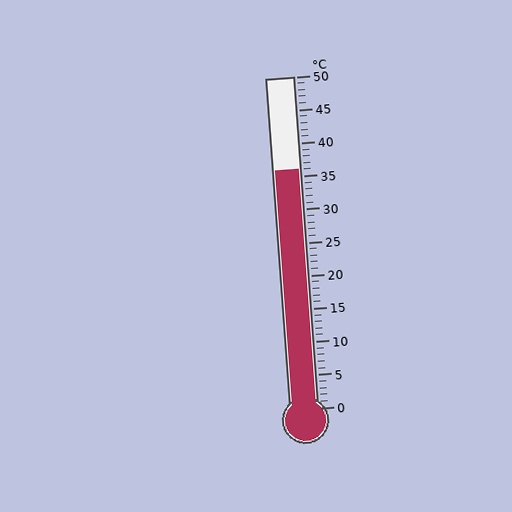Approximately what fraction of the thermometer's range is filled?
The thermometer is filled to approximately 70% of its range.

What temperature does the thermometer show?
The thermometer shows approximately 36°C.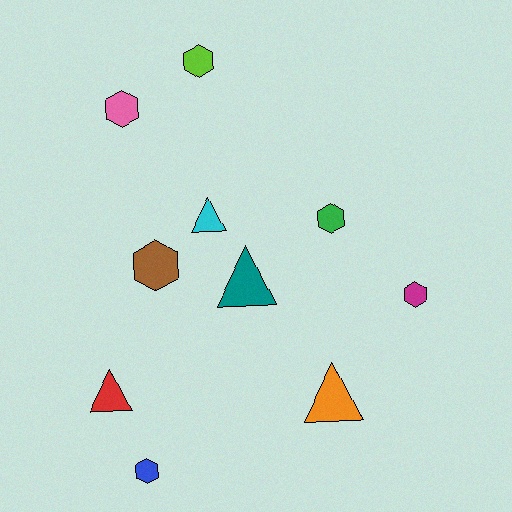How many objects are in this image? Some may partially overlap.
There are 10 objects.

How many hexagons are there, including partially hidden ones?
There are 6 hexagons.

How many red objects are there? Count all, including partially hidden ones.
There is 1 red object.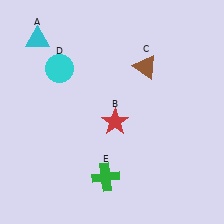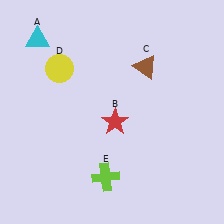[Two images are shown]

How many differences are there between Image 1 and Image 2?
There are 2 differences between the two images.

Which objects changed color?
D changed from cyan to yellow. E changed from green to lime.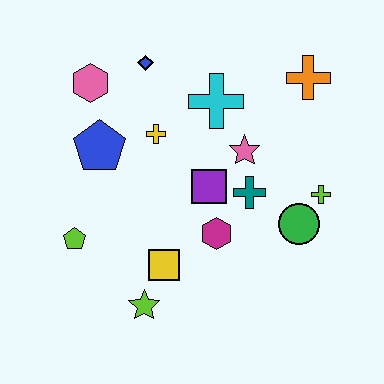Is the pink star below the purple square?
No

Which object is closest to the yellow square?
The lime star is closest to the yellow square.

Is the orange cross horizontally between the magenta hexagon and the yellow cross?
No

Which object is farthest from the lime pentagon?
The orange cross is farthest from the lime pentagon.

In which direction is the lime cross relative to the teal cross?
The lime cross is to the right of the teal cross.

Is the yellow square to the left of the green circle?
Yes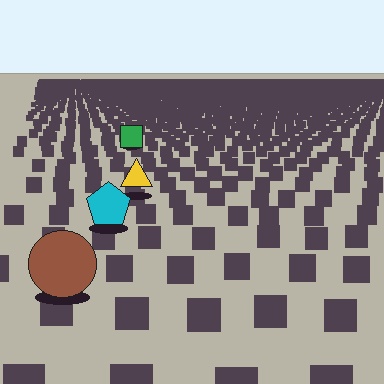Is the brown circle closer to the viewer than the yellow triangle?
Yes. The brown circle is closer — you can tell from the texture gradient: the ground texture is coarser near it.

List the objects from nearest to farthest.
From nearest to farthest: the brown circle, the cyan pentagon, the yellow triangle, the green square.